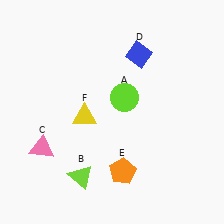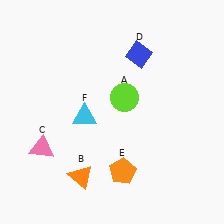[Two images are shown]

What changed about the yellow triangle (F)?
In Image 1, F is yellow. In Image 2, it changed to cyan.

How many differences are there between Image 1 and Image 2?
There are 2 differences between the two images.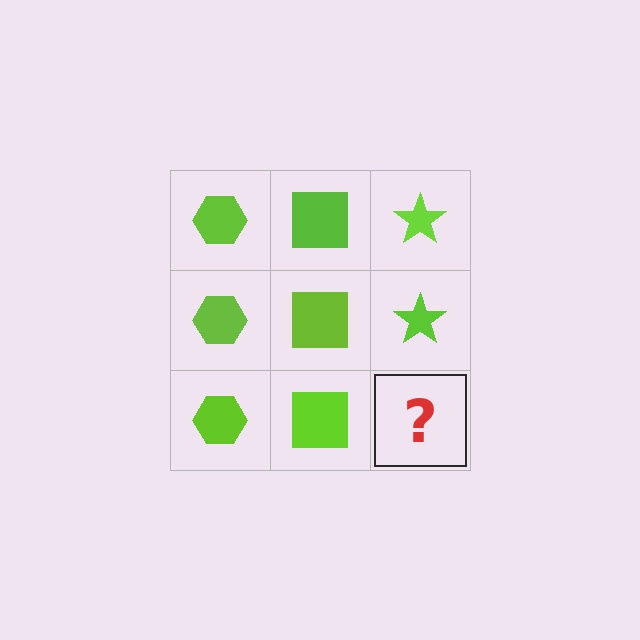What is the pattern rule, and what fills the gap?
The rule is that each column has a consistent shape. The gap should be filled with a lime star.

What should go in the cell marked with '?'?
The missing cell should contain a lime star.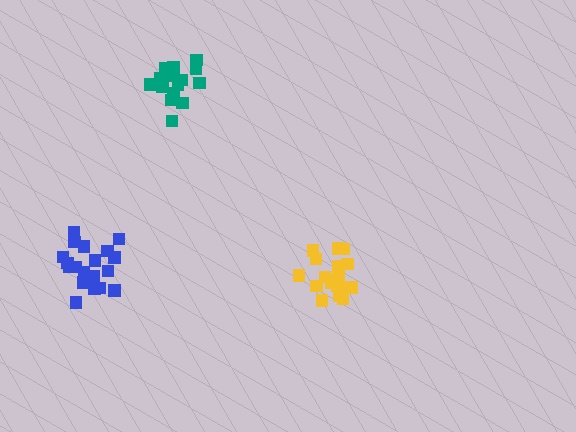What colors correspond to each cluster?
The clusters are colored: blue, yellow, teal.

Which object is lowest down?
The yellow cluster is bottommost.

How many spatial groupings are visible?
There are 3 spatial groupings.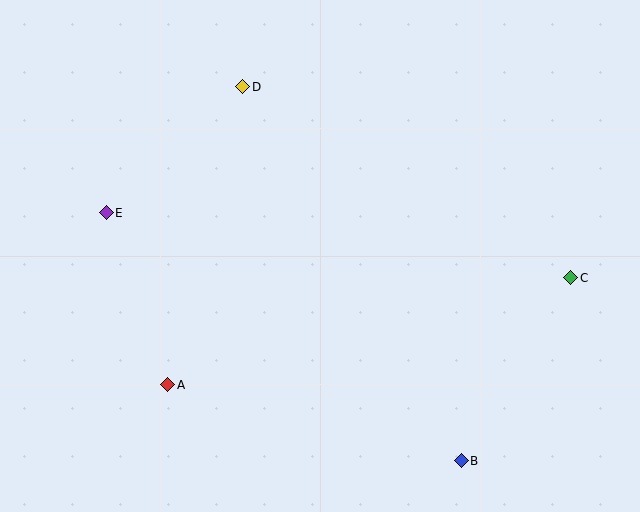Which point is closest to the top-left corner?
Point E is closest to the top-left corner.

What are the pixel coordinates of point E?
Point E is at (106, 213).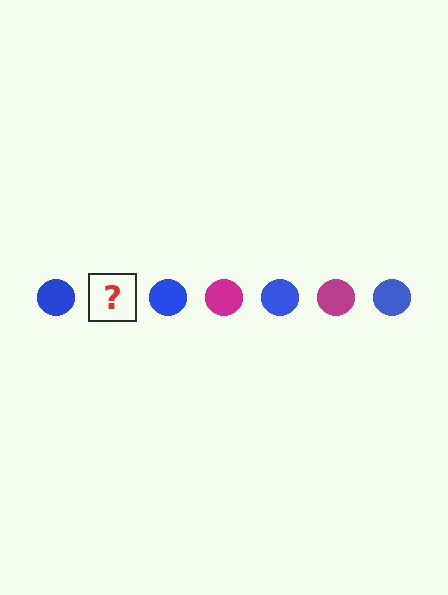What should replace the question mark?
The question mark should be replaced with a magenta circle.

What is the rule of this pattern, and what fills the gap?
The rule is that the pattern cycles through blue, magenta circles. The gap should be filled with a magenta circle.